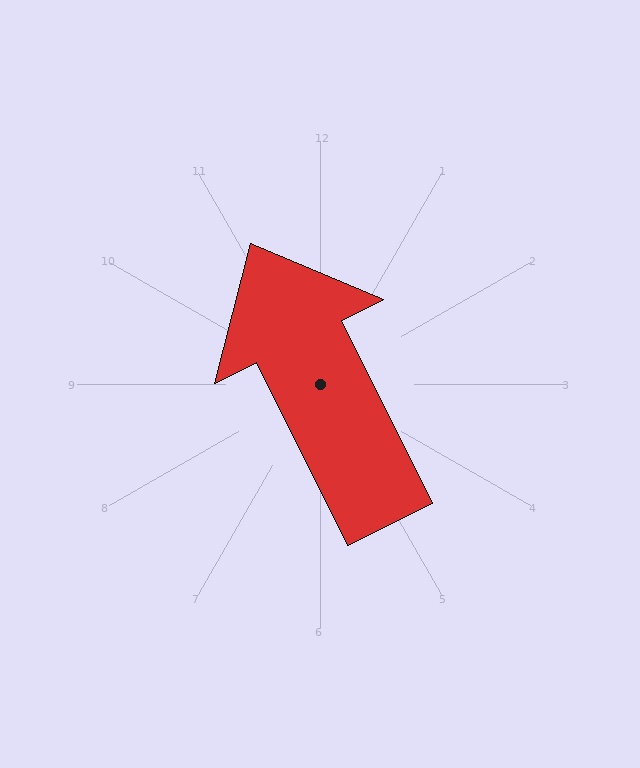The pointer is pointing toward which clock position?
Roughly 11 o'clock.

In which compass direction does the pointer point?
Northwest.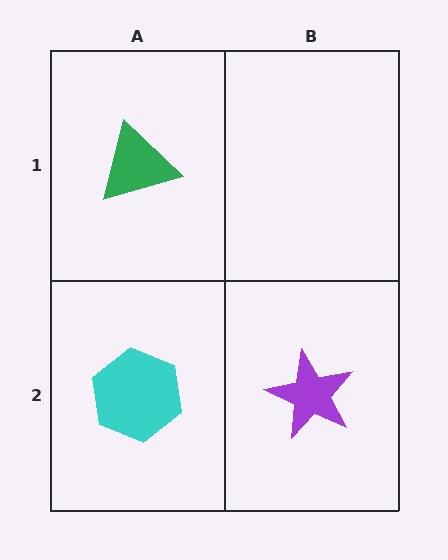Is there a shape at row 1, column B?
No, that cell is empty.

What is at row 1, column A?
A green triangle.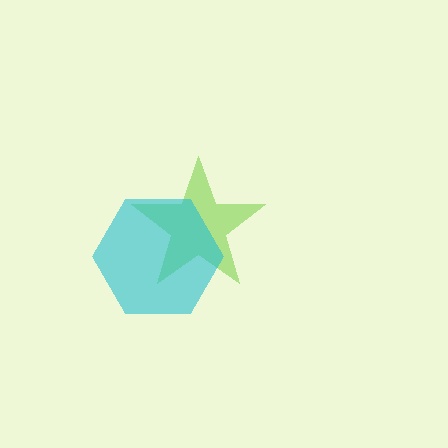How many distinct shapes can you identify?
There are 2 distinct shapes: a lime star, a cyan hexagon.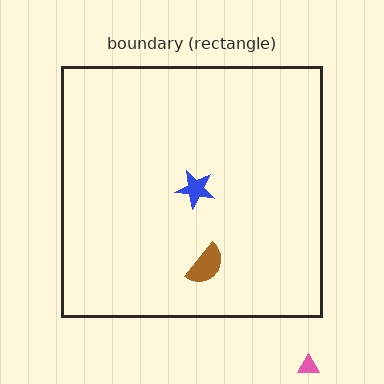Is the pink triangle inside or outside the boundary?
Outside.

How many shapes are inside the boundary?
2 inside, 1 outside.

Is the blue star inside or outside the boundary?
Inside.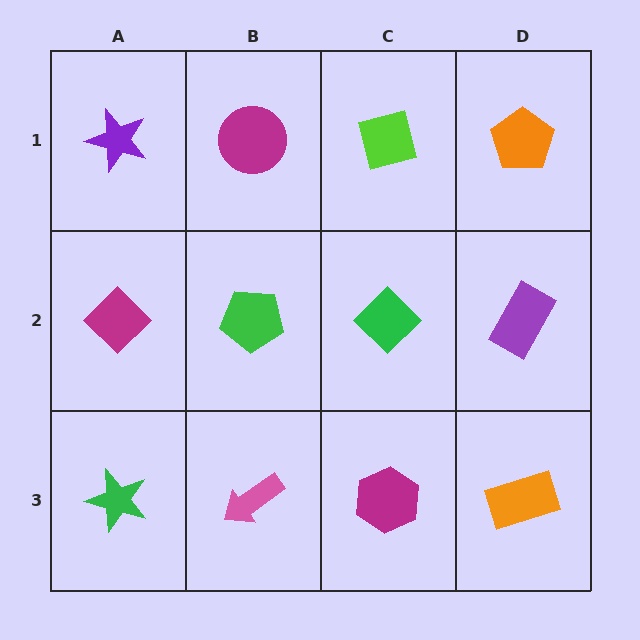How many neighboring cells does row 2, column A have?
3.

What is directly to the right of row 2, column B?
A green diamond.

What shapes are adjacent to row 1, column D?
A purple rectangle (row 2, column D), a lime square (row 1, column C).